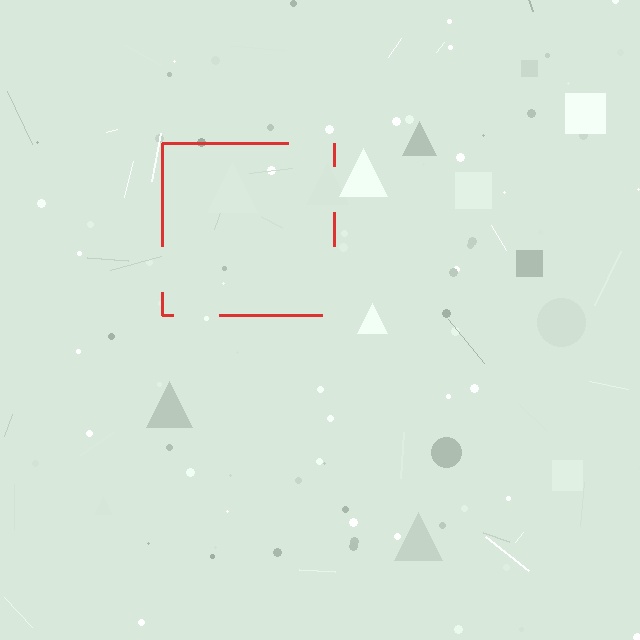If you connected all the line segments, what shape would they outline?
They would outline a square.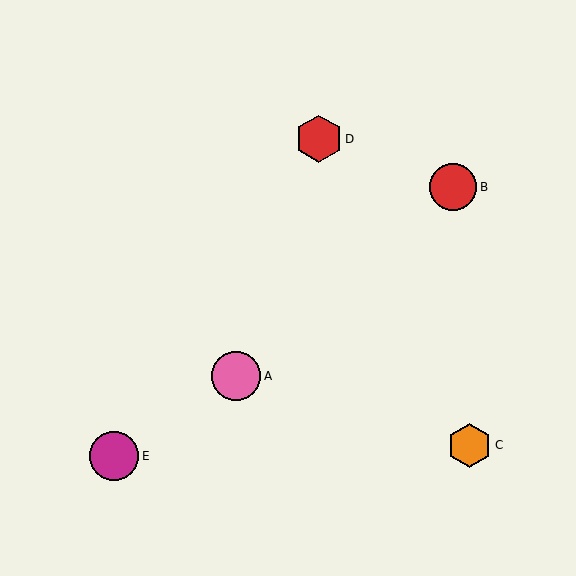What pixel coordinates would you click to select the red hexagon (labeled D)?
Click at (319, 139) to select the red hexagon D.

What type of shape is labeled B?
Shape B is a red circle.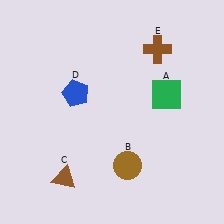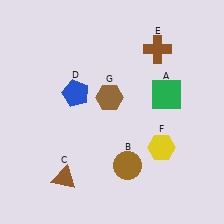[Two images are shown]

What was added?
A yellow hexagon (F), a brown hexagon (G) were added in Image 2.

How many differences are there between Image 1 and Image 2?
There are 2 differences between the two images.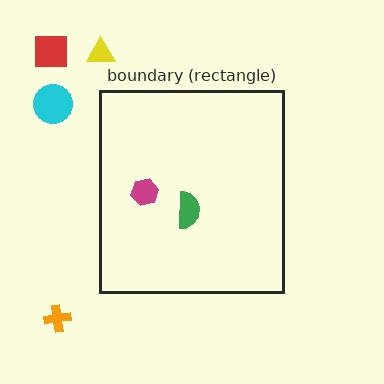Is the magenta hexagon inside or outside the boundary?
Inside.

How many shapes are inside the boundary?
2 inside, 4 outside.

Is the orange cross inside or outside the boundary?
Outside.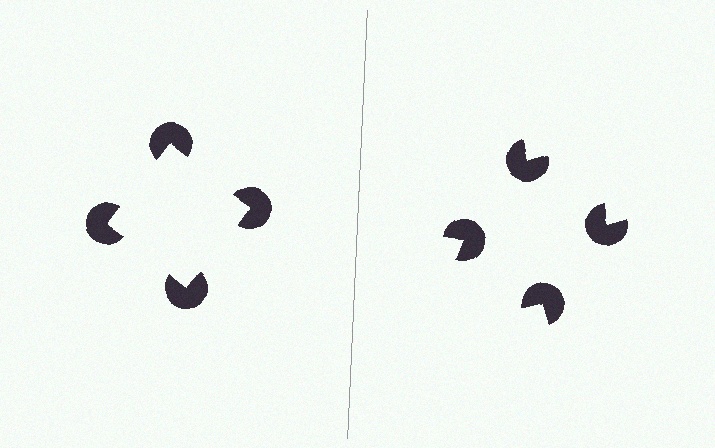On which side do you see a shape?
An illusory square appears on the left side. On the right side the wedge cuts are rotated, so no coherent shape forms.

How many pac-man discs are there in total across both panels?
8 — 4 on each side.